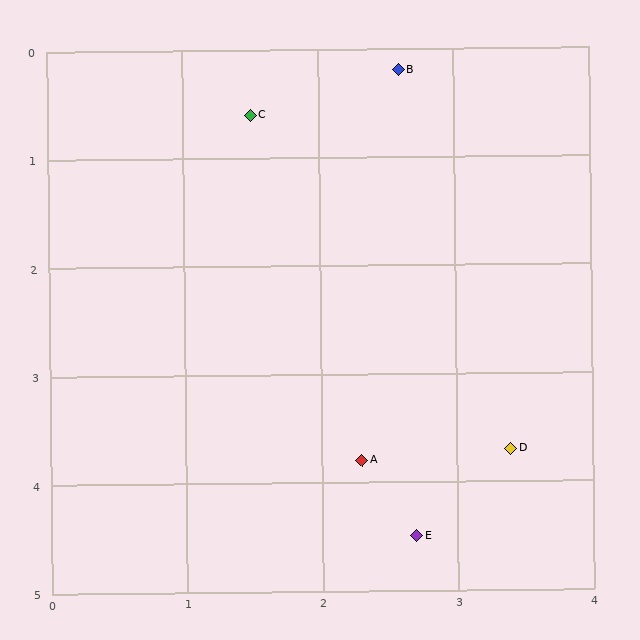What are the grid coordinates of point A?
Point A is at approximately (2.3, 3.8).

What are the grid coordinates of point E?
Point E is at approximately (2.7, 4.5).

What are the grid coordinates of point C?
Point C is at approximately (1.5, 0.6).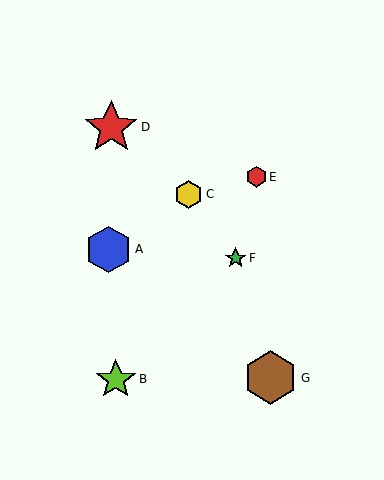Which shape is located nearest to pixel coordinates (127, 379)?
The lime star (labeled B) at (116, 379) is nearest to that location.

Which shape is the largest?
The red star (labeled D) is the largest.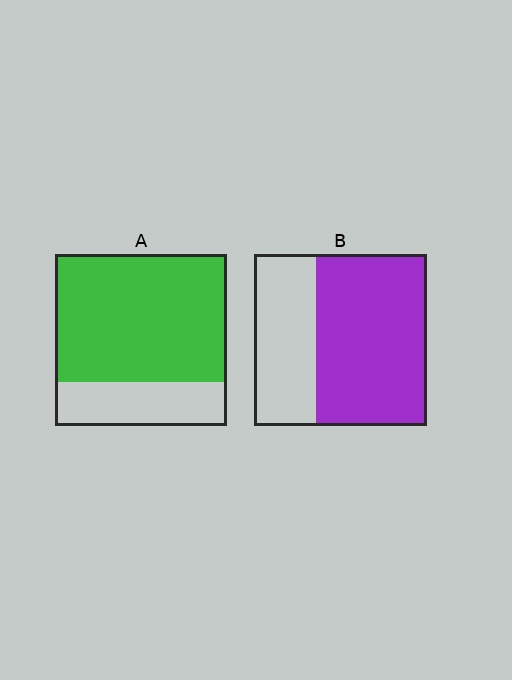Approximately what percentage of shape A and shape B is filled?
A is approximately 75% and B is approximately 65%.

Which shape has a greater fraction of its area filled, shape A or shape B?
Shape A.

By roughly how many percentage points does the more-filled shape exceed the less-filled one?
By roughly 10 percentage points (A over B).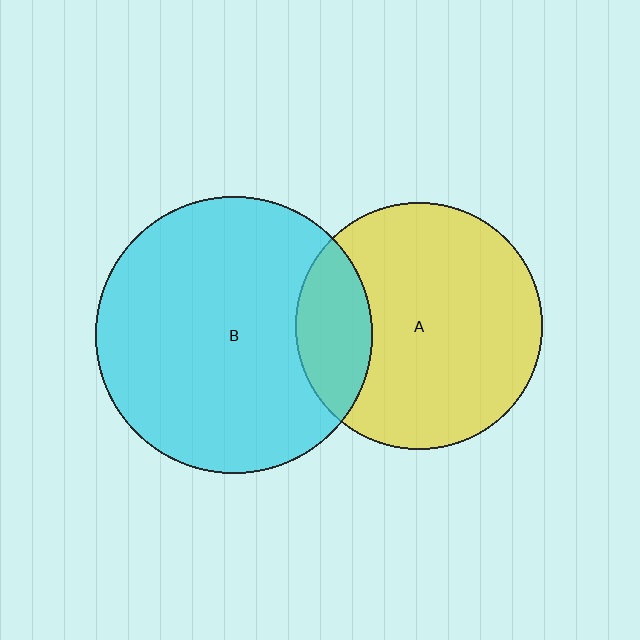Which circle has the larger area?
Circle B (cyan).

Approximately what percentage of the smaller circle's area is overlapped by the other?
Approximately 20%.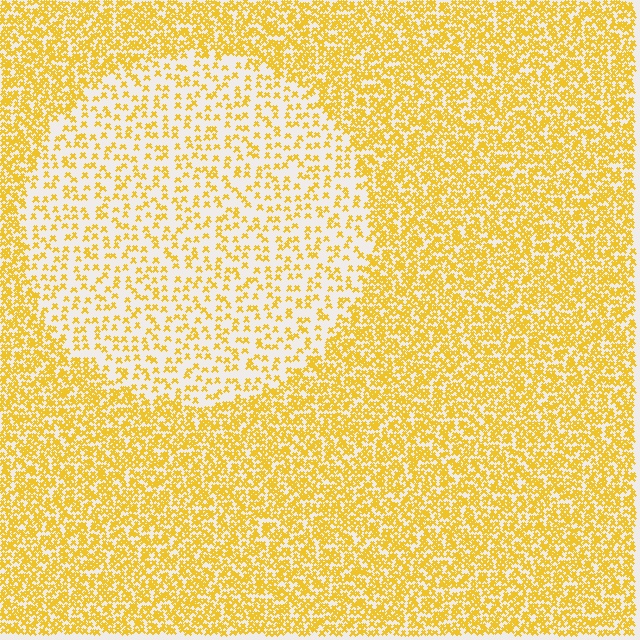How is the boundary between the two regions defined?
The boundary is defined by a change in element density (approximately 2.5x ratio). All elements are the same color, size, and shape.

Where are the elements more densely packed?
The elements are more densely packed outside the circle boundary.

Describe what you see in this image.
The image contains small yellow elements arranged at two different densities. A circle-shaped region is visible where the elements are less densely packed than the surrounding area.